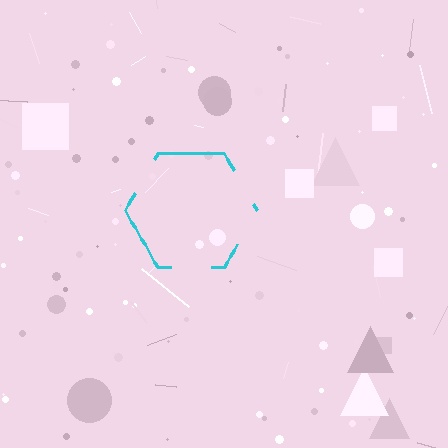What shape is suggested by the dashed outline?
The dashed outline suggests a hexagon.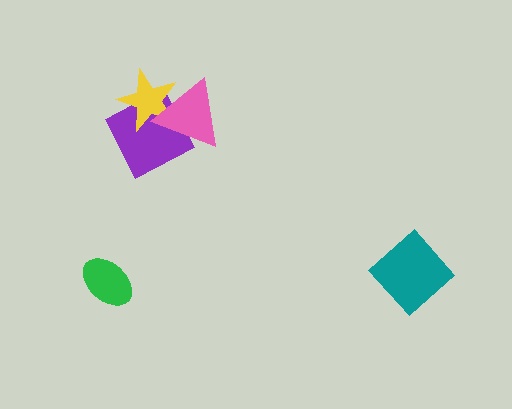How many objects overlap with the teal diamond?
0 objects overlap with the teal diamond.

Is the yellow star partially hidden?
Yes, it is partially covered by another shape.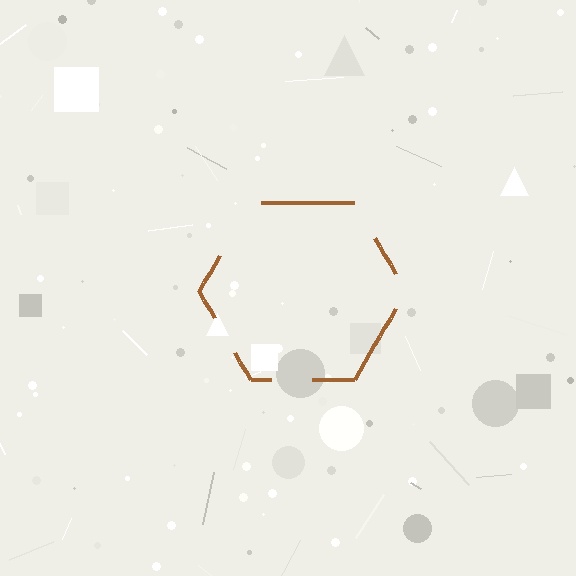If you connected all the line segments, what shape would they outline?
They would outline a hexagon.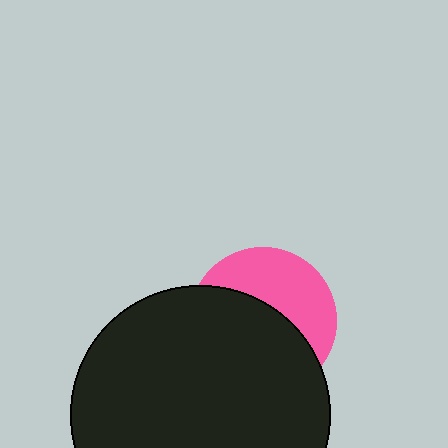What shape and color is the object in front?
The object in front is a black circle.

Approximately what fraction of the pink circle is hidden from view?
Roughly 58% of the pink circle is hidden behind the black circle.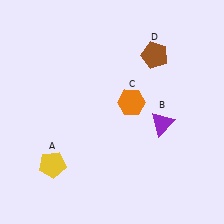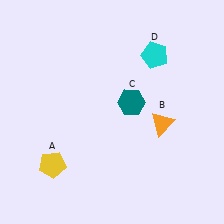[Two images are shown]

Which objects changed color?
B changed from purple to orange. C changed from orange to teal. D changed from brown to cyan.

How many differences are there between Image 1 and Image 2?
There are 3 differences between the two images.